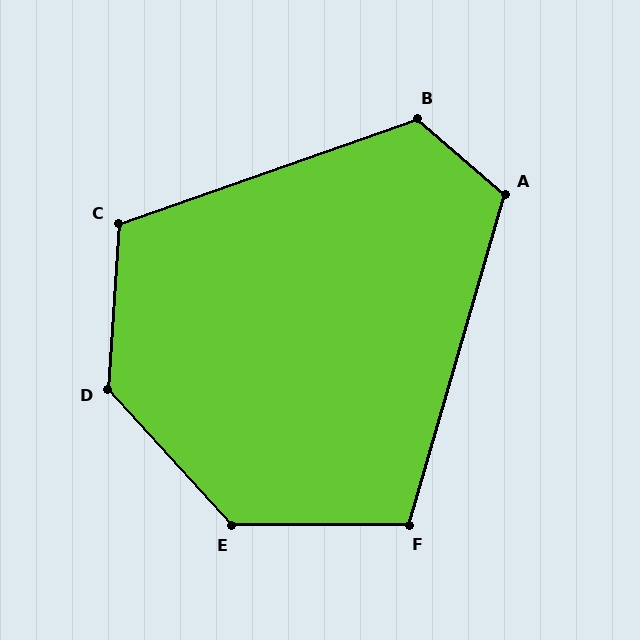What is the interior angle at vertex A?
Approximately 115 degrees (obtuse).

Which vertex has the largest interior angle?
D, at approximately 134 degrees.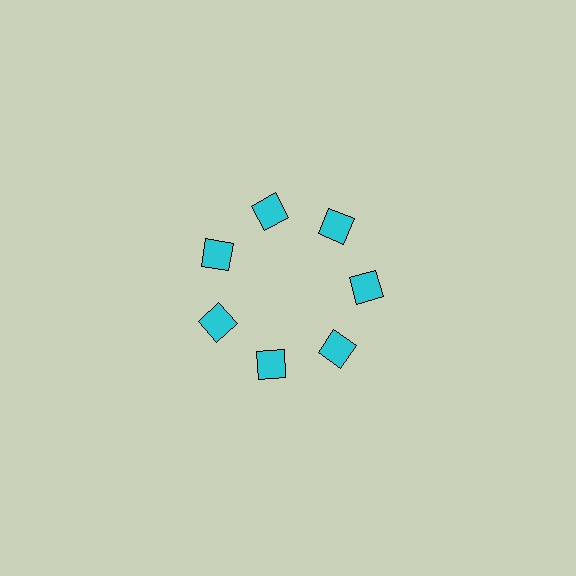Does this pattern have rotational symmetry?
Yes, this pattern has 7-fold rotational symmetry. It looks the same after rotating 51 degrees around the center.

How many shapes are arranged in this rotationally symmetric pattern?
There are 7 shapes, arranged in 7 groups of 1.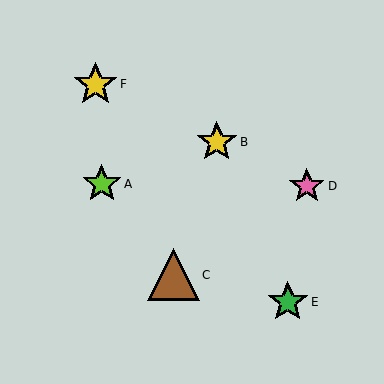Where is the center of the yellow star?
The center of the yellow star is at (95, 85).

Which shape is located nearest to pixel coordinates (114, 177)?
The lime star (labeled A) at (102, 184) is nearest to that location.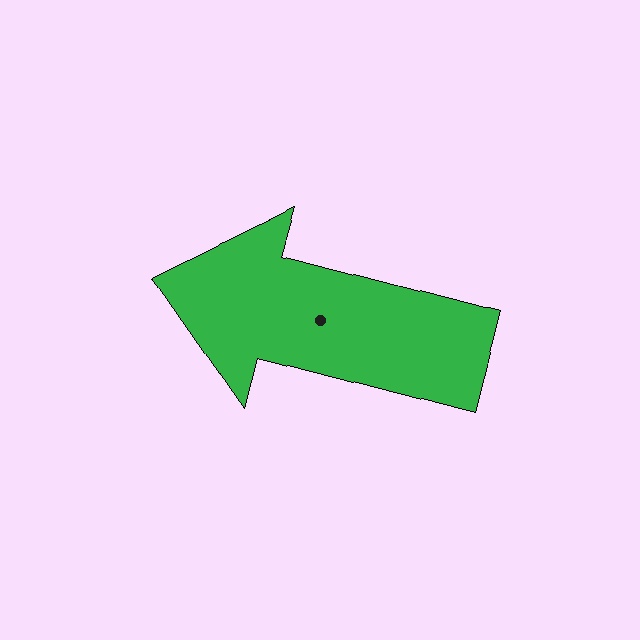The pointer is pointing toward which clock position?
Roughly 9 o'clock.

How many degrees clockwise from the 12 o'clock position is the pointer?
Approximately 285 degrees.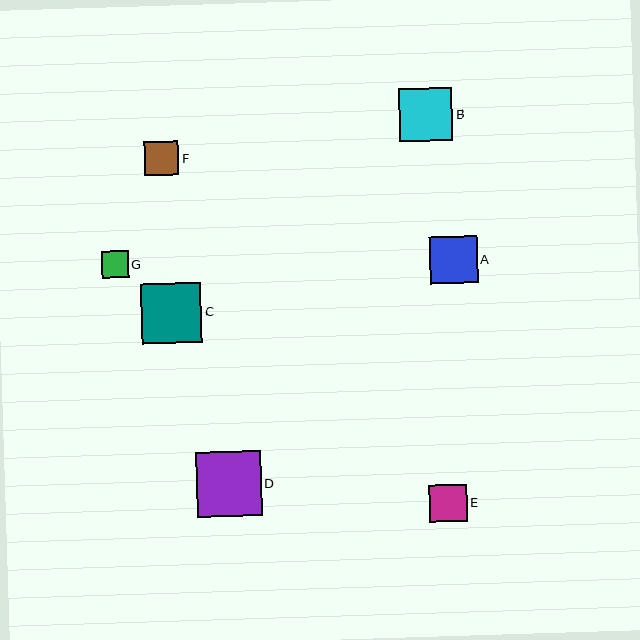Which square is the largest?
Square D is the largest with a size of approximately 65 pixels.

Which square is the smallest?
Square G is the smallest with a size of approximately 27 pixels.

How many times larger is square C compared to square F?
Square C is approximately 1.8 times the size of square F.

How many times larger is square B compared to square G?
Square B is approximately 2.0 times the size of square G.